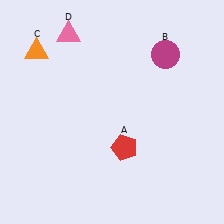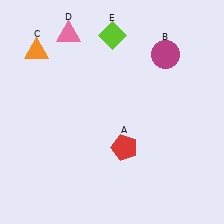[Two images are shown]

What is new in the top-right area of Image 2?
A lime diamond (E) was added in the top-right area of Image 2.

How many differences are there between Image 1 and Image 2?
There is 1 difference between the two images.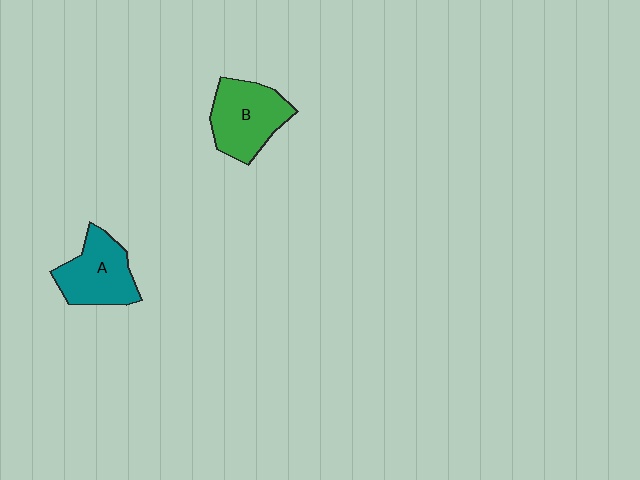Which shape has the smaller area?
Shape A (teal).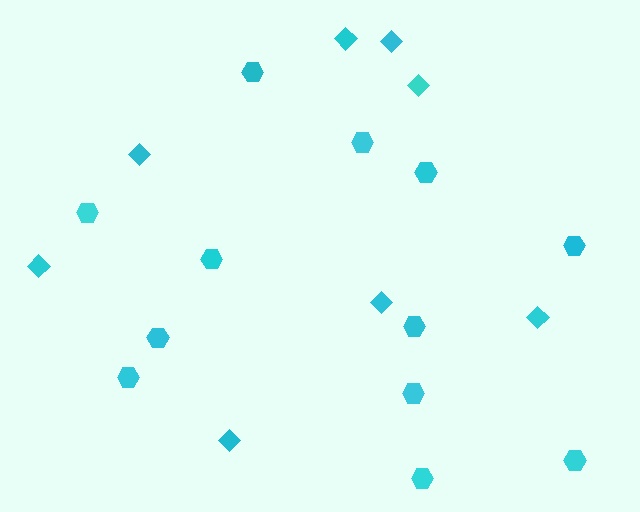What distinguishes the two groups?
There are 2 groups: one group of diamonds (8) and one group of hexagons (12).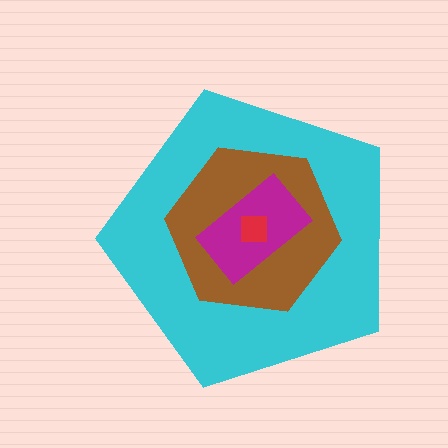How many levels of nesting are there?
4.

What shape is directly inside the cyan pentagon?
The brown hexagon.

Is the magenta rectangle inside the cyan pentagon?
Yes.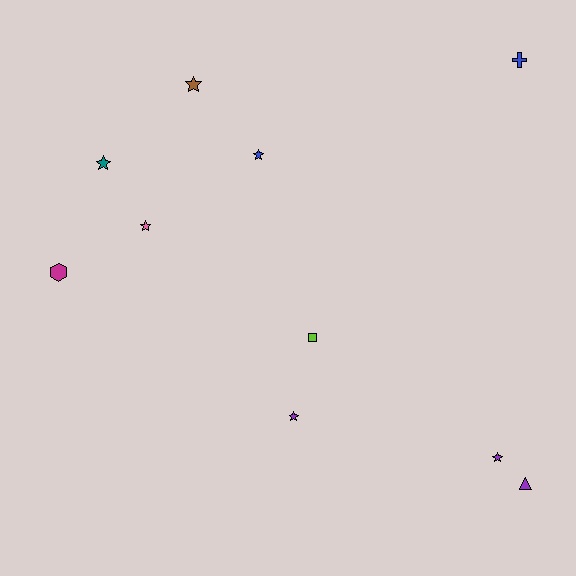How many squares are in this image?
There is 1 square.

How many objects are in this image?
There are 10 objects.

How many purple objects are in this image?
There are 3 purple objects.